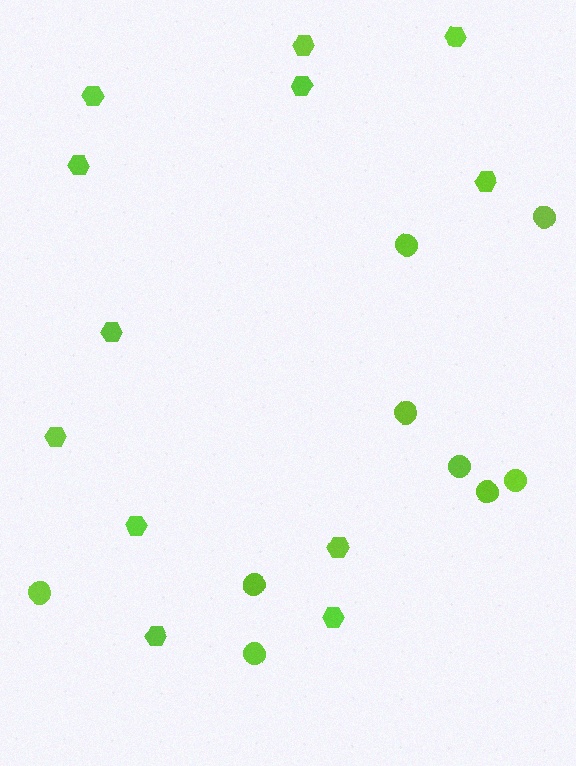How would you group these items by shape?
There are 2 groups: one group of hexagons (12) and one group of circles (9).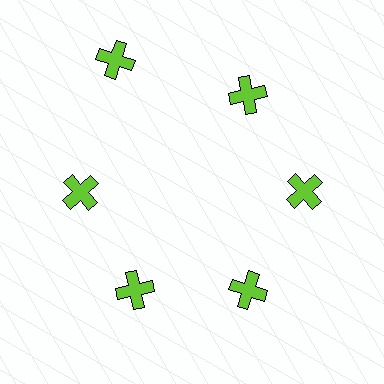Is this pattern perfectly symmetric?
No. The 6 lime crosses are arranged in a ring, but one element near the 11 o'clock position is pushed outward from the center, breaking the 6-fold rotational symmetry.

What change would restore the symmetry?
The symmetry would be restored by moving it inward, back onto the ring so that all 6 crosses sit at equal angles and equal distance from the center.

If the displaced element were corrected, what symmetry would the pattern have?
It would have 6-fold rotational symmetry — the pattern would map onto itself every 60 degrees.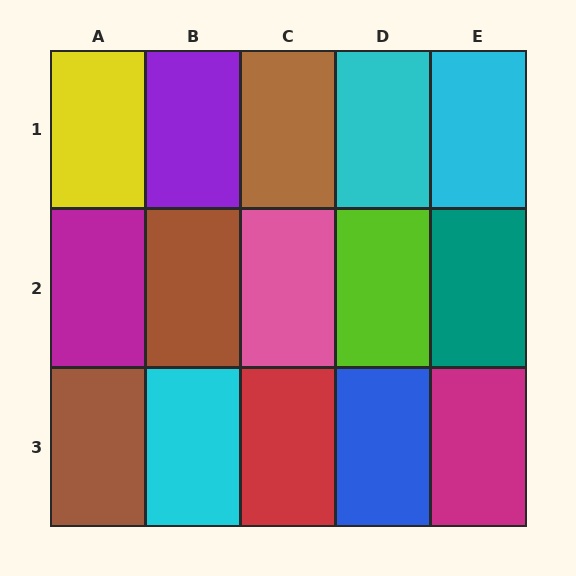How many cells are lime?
1 cell is lime.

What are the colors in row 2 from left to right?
Magenta, brown, pink, lime, teal.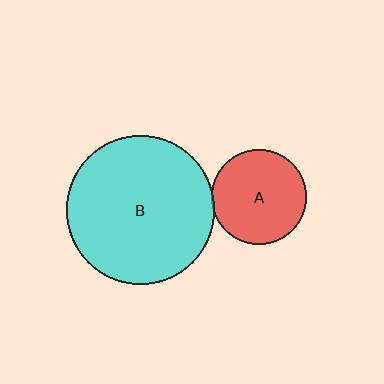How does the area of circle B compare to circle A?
Approximately 2.4 times.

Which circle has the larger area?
Circle B (cyan).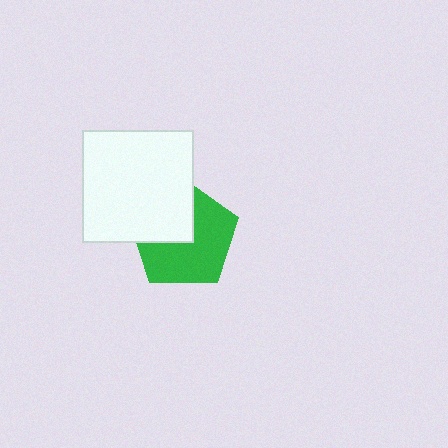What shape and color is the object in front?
The object in front is a white square.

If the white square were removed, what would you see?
You would see the complete green pentagon.